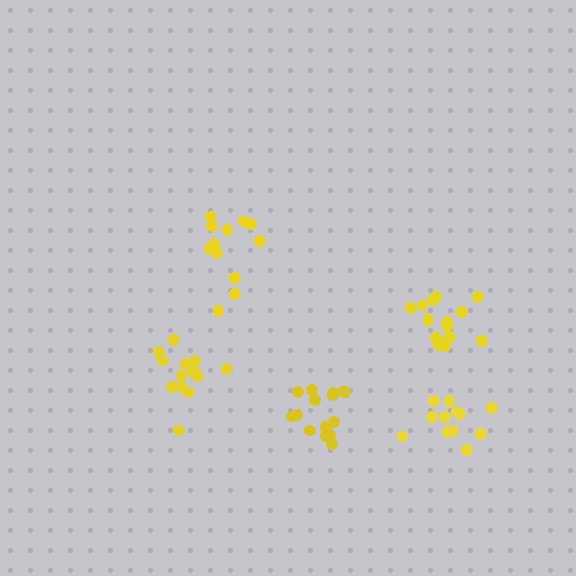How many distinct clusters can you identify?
There are 5 distinct clusters.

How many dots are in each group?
Group 1: 15 dots, Group 2: 12 dots, Group 3: 15 dots, Group 4: 16 dots, Group 5: 12 dots (70 total).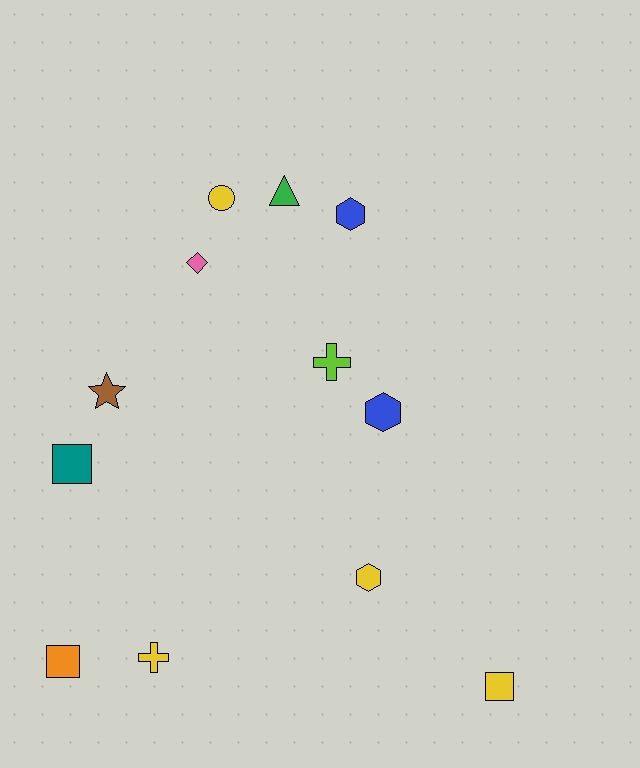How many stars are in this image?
There is 1 star.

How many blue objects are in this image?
There are 2 blue objects.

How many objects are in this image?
There are 12 objects.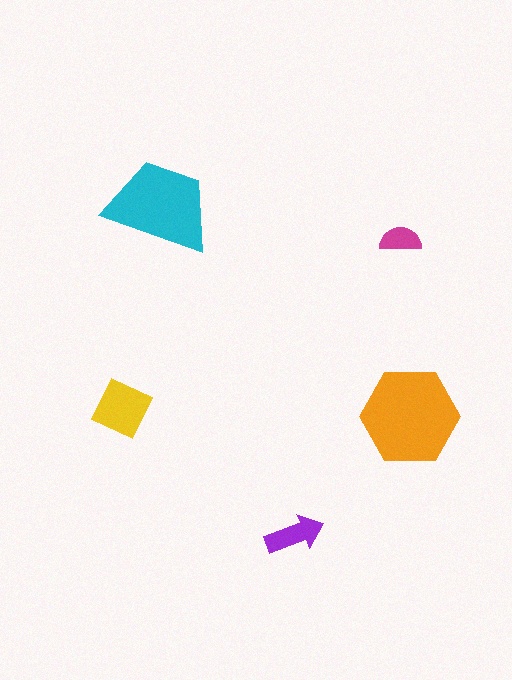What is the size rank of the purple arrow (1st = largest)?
4th.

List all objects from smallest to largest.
The magenta semicircle, the purple arrow, the yellow diamond, the cyan trapezoid, the orange hexagon.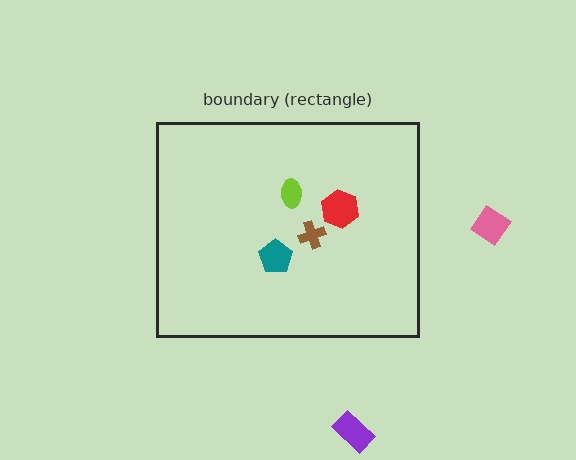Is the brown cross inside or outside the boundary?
Inside.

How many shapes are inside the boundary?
4 inside, 2 outside.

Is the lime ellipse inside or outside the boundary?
Inside.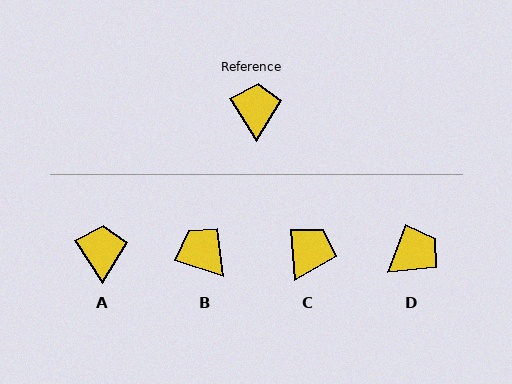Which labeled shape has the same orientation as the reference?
A.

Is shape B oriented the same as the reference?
No, it is off by about 38 degrees.